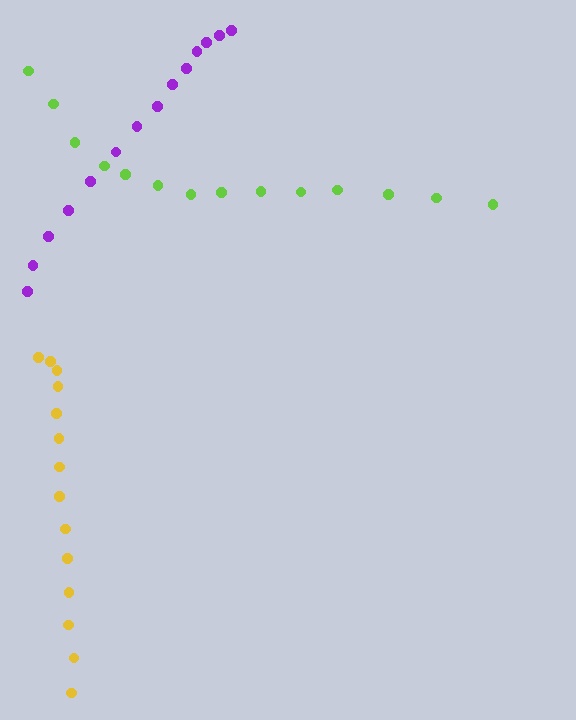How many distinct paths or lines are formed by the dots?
There are 3 distinct paths.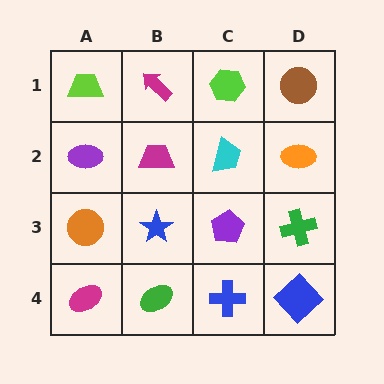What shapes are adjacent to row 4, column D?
A green cross (row 3, column D), a blue cross (row 4, column C).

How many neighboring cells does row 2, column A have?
3.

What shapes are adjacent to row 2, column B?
A magenta arrow (row 1, column B), a blue star (row 3, column B), a purple ellipse (row 2, column A), a cyan trapezoid (row 2, column C).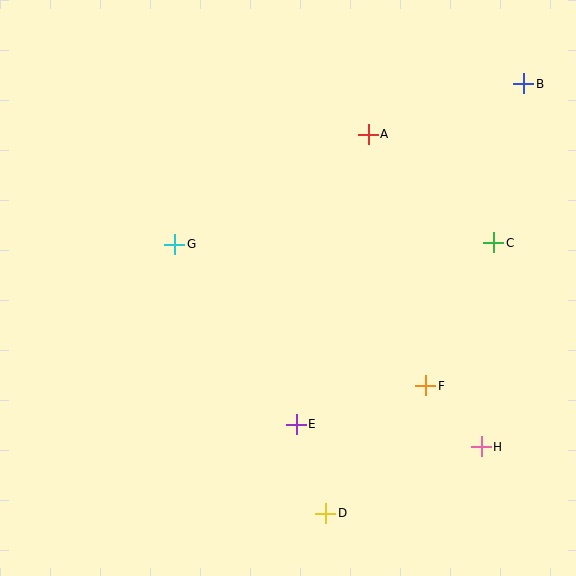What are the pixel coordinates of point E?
Point E is at (296, 424).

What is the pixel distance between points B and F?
The distance between B and F is 317 pixels.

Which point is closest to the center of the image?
Point G at (175, 244) is closest to the center.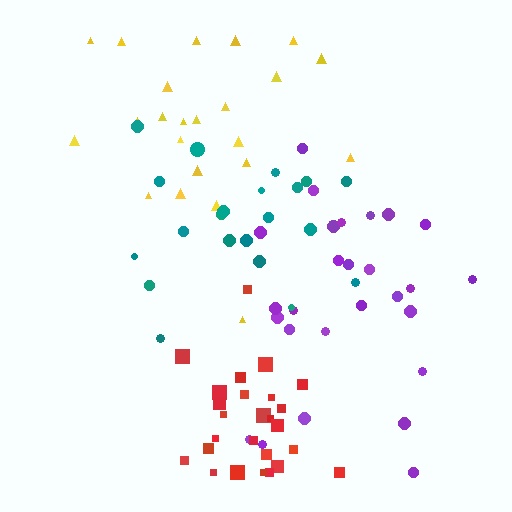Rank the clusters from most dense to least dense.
red, purple, yellow, teal.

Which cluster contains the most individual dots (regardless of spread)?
Purple (28).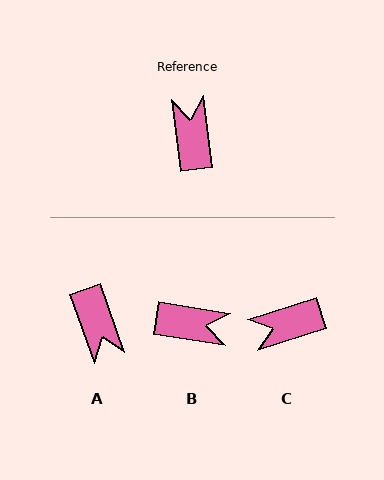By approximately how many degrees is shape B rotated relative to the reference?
Approximately 106 degrees clockwise.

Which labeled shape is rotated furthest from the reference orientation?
A, about 167 degrees away.